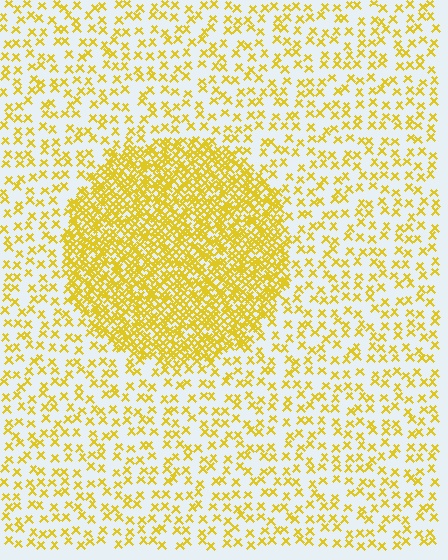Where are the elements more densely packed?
The elements are more densely packed inside the circle boundary.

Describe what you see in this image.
The image contains small yellow elements arranged at two different densities. A circle-shaped region is visible where the elements are more densely packed than the surrounding area.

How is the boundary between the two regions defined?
The boundary is defined by a change in element density (approximately 3.1x ratio). All elements are the same color, size, and shape.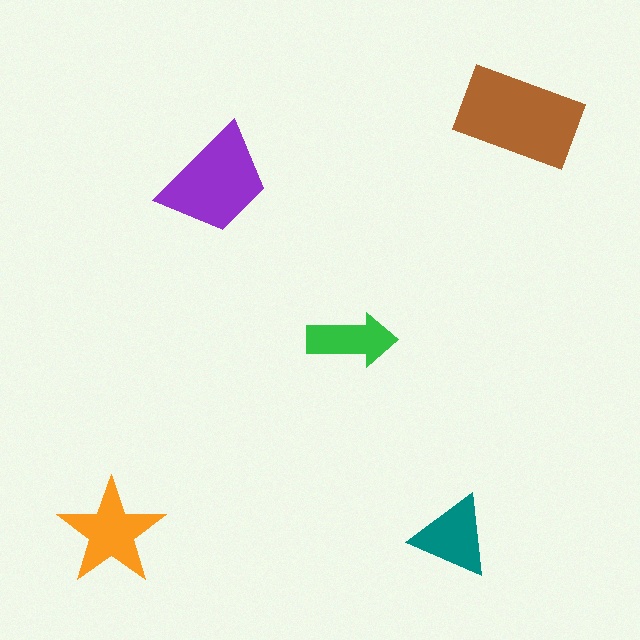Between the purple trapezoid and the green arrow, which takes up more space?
The purple trapezoid.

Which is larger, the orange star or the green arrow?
The orange star.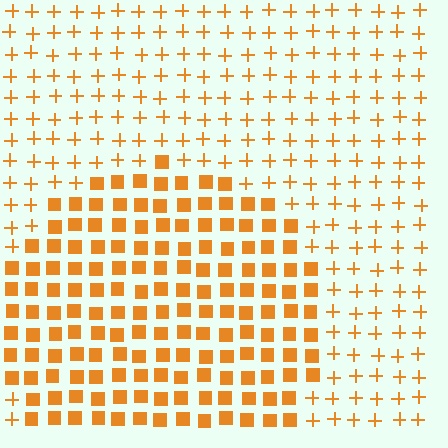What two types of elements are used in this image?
The image uses squares inside the circle region and plus signs outside it.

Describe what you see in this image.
The image is filled with small orange elements arranged in a uniform grid. A circle-shaped region contains squares, while the surrounding area contains plus signs. The boundary is defined purely by the change in element shape.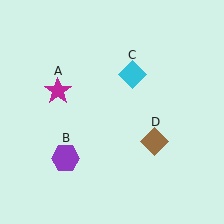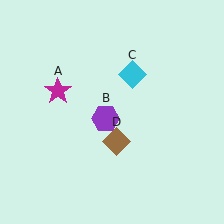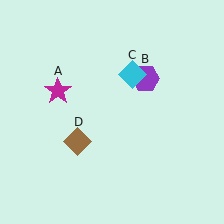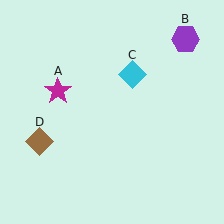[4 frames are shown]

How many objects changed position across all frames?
2 objects changed position: purple hexagon (object B), brown diamond (object D).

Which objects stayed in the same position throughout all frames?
Magenta star (object A) and cyan diamond (object C) remained stationary.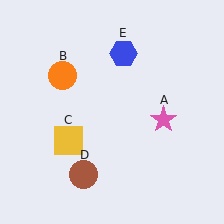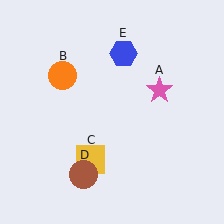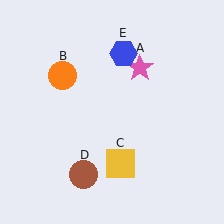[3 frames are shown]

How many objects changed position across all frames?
2 objects changed position: pink star (object A), yellow square (object C).